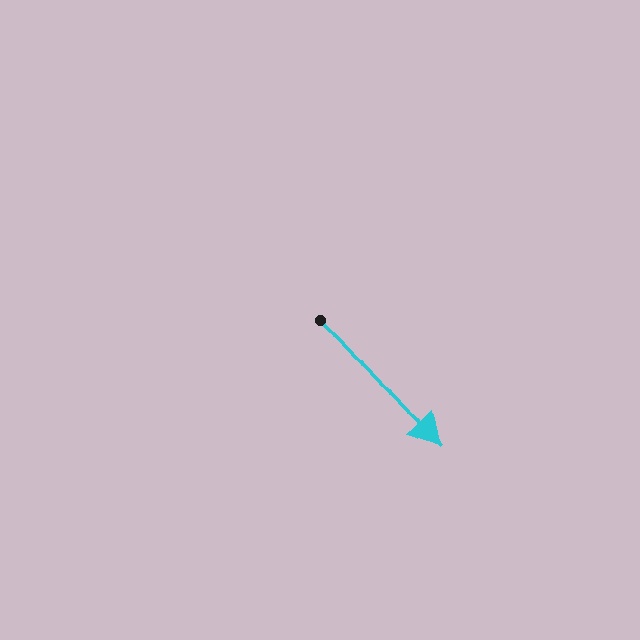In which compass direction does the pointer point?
Southeast.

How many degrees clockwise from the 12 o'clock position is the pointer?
Approximately 138 degrees.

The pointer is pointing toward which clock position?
Roughly 5 o'clock.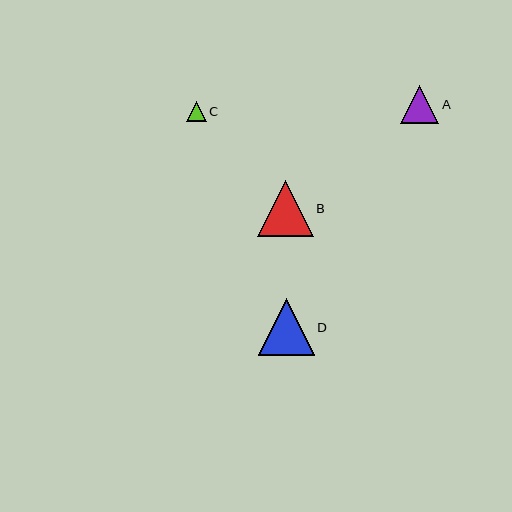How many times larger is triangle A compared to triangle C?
Triangle A is approximately 1.9 times the size of triangle C.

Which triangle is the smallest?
Triangle C is the smallest with a size of approximately 20 pixels.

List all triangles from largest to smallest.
From largest to smallest: D, B, A, C.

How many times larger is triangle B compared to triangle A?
Triangle B is approximately 1.5 times the size of triangle A.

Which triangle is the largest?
Triangle D is the largest with a size of approximately 56 pixels.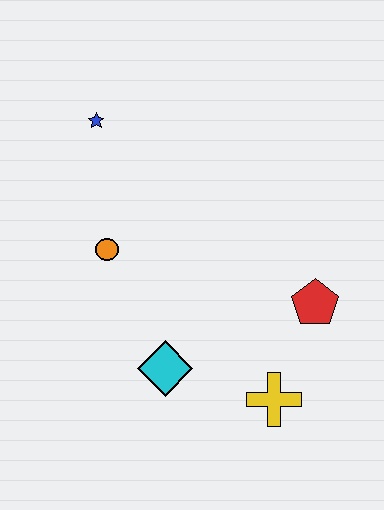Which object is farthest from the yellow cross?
The blue star is farthest from the yellow cross.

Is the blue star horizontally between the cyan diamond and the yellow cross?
No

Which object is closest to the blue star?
The orange circle is closest to the blue star.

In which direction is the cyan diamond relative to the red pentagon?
The cyan diamond is to the left of the red pentagon.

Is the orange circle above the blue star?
No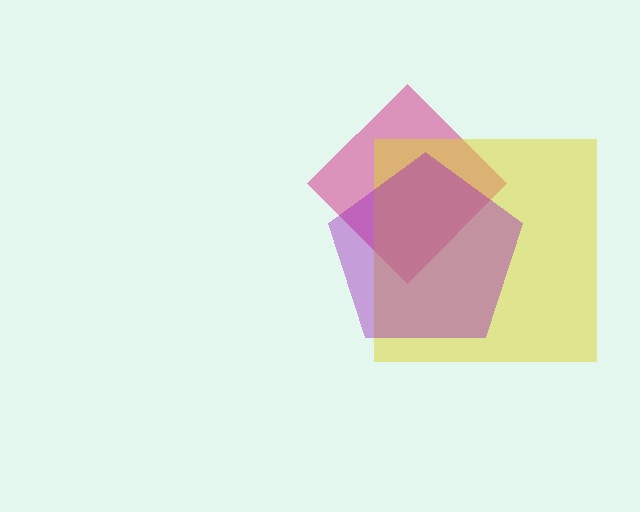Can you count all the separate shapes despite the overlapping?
Yes, there are 3 separate shapes.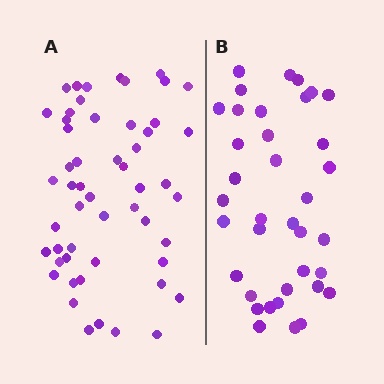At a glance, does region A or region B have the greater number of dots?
Region A (the left region) has more dots.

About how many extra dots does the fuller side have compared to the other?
Region A has approximately 15 more dots than region B.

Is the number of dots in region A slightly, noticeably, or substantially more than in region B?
Region A has noticeably more, but not dramatically so. The ratio is roughly 1.4 to 1.